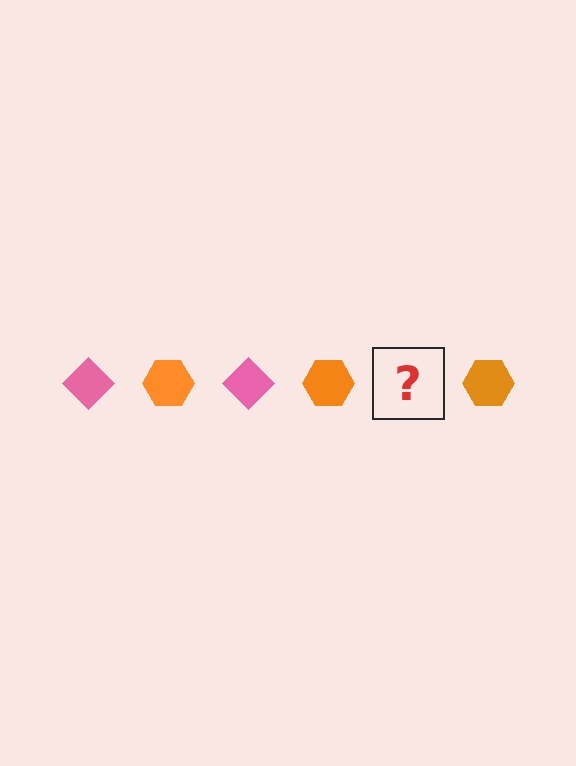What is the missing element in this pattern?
The missing element is a pink diamond.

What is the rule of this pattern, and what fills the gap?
The rule is that the pattern alternates between pink diamond and orange hexagon. The gap should be filled with a pink diamond.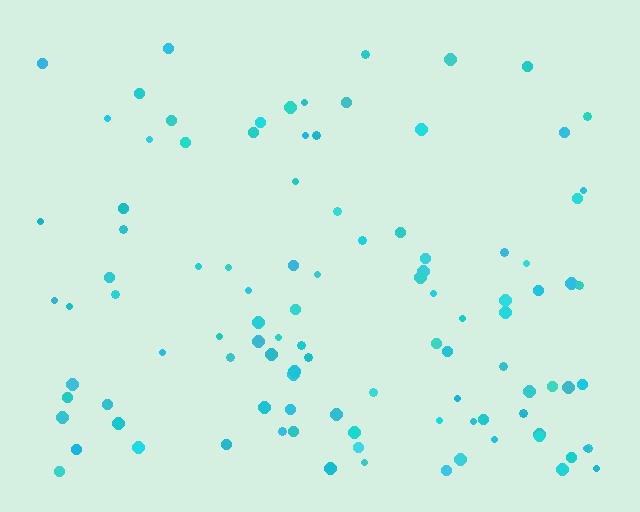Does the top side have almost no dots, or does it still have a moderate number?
Still a moderate number, just noticeably fewer than the bottom.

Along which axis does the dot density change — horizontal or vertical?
Vertical.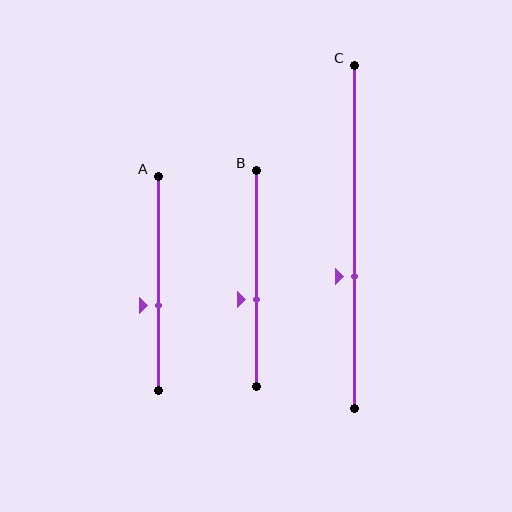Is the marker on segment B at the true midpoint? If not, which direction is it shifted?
No, the marker on segment B is shifted downward by about 10% of the segment length.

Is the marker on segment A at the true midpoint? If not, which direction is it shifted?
No, the marker on segment A is shifted downward by about 10% of the segment length.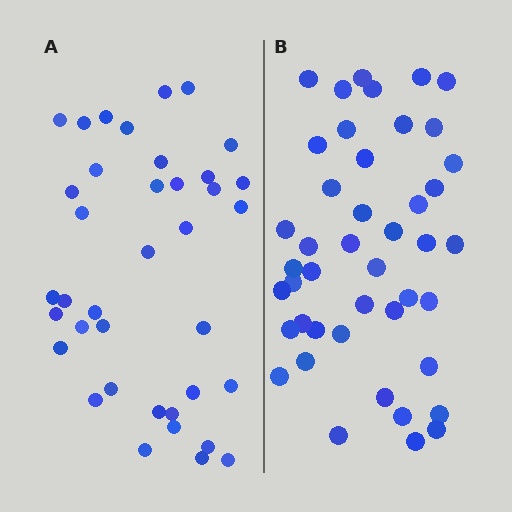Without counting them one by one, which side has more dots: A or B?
Region B (the right region) has more dots.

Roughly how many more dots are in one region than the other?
Region B has about 6 more dots than region A.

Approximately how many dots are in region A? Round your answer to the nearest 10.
About 40 dots. (The exact count is 38, which rounds to 40.)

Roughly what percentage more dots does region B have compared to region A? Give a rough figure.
About 15% more.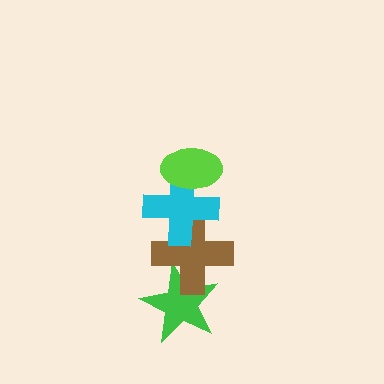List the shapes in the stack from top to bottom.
From top to bottom: the lime ellipse, the cyan cross, the brown cross, the green star.